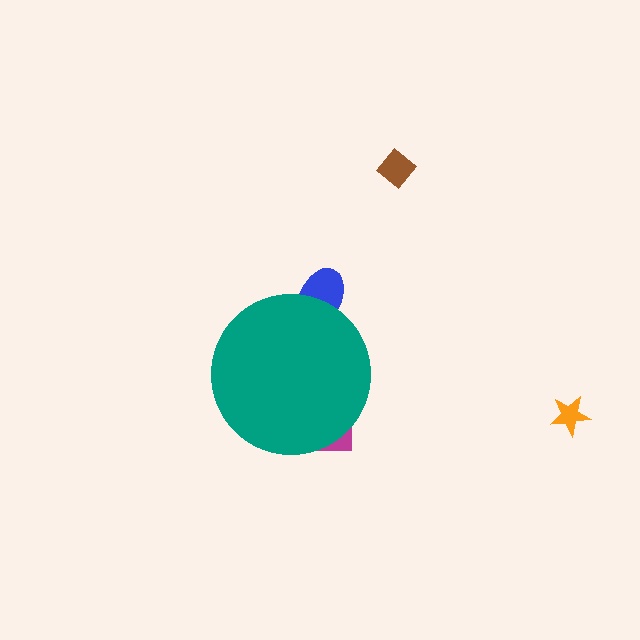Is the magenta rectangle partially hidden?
Yes, the magenta rectangle is partially hidden behind the teal circle.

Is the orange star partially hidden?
No, the orange star is fully visible.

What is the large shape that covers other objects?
A teal circle.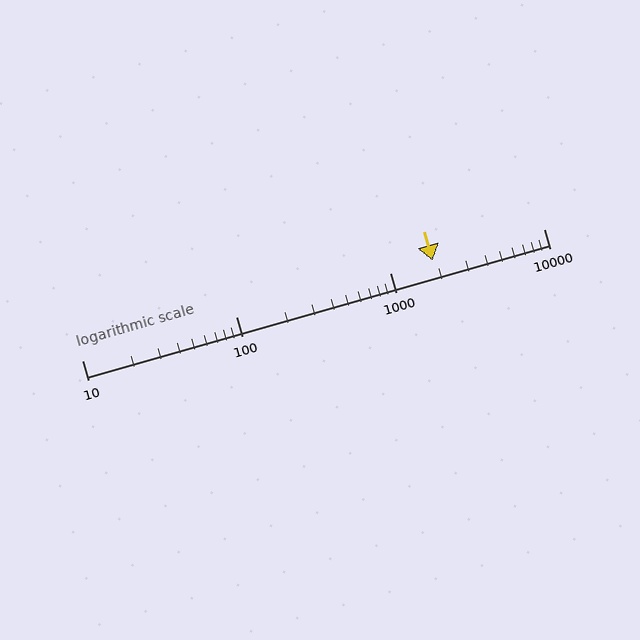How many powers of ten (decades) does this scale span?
The scale spans 3 decades, from 10 to 10000.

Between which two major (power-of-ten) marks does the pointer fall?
The pointer is between 1000 and 10000.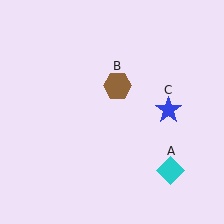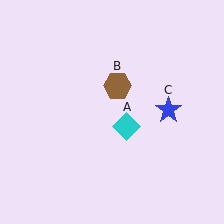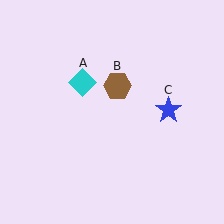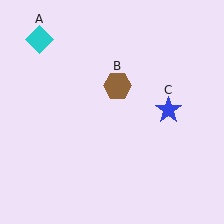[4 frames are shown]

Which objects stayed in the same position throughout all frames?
Brown hexagon (object B) and blue star (object C) remained stationary.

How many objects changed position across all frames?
1 object changed position: cyan diamond (object A).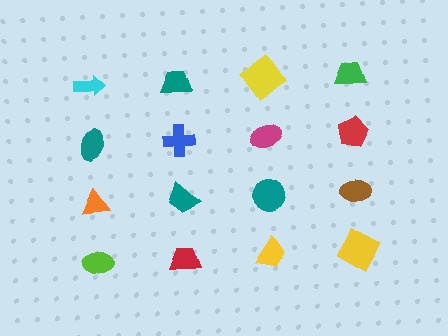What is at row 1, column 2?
A teal trapezoid.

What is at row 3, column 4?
A brown ellipse.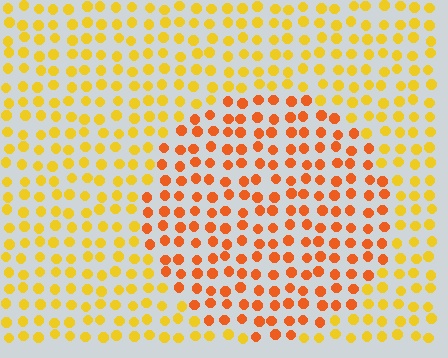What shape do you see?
I see a circle.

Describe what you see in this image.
The image is filled with small yellow elements in a uniform arrangement. A circle-shaped region is visible where the elements are tinted to a slightly different hue, forming a subtle color boundary.